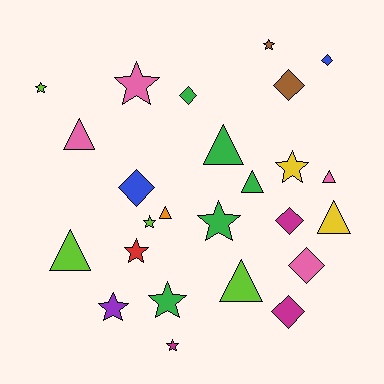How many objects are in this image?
There are 25 objects.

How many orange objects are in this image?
There is 1 orange object.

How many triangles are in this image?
There are 8 triangles.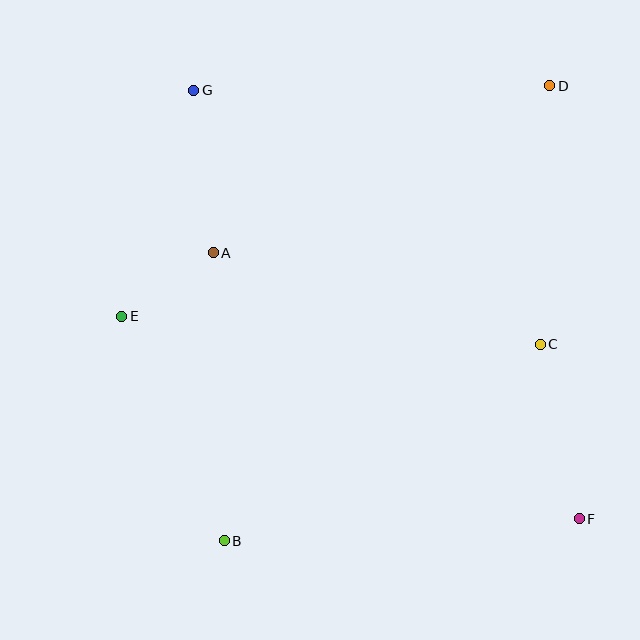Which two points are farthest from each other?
Points F and G are farthest from each other.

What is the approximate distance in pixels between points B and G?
The distance between B and G is approximately 452 pixels.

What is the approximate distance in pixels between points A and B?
The distance between A and B is approximately 288 pixels.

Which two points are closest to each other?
Points A and E are closest to each other.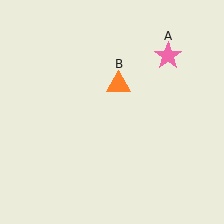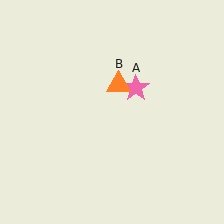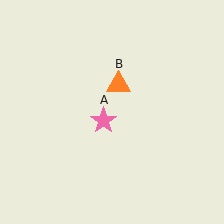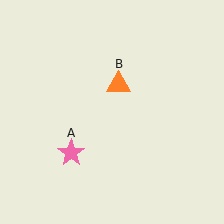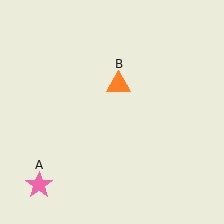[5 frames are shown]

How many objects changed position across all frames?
1 object changed position: pink star (object A).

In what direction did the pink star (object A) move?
The pink star (object A) moved down and to the left.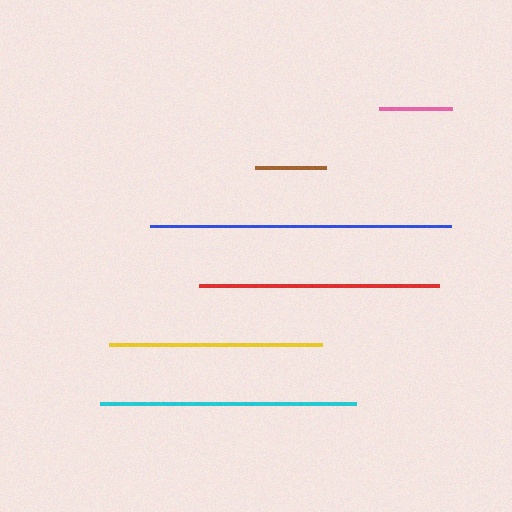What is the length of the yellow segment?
The yellow segment is approximately 212 pixels long.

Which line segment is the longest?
The blue line is the longest at approximately 301 pixels.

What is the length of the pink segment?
The pink segment is approximately 73 pixels long.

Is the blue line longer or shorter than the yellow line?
The blue line is longer than the yellow line.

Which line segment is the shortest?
The brown line is the shortest at approximately 71 pixels.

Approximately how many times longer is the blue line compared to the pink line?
The blue line is approximately 4.1 times the length of the pink line.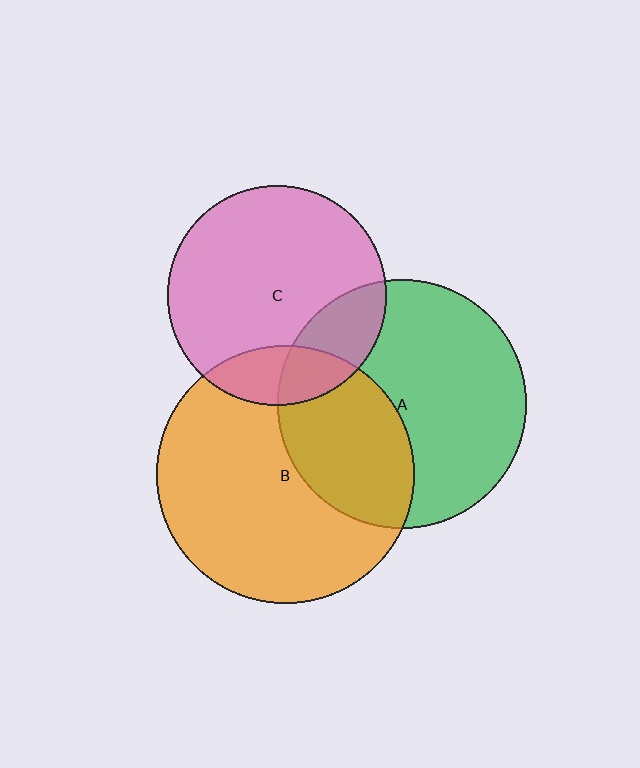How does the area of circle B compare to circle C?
Approximately 1.4 times.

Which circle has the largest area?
Circle B (orange).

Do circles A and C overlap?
Yes.